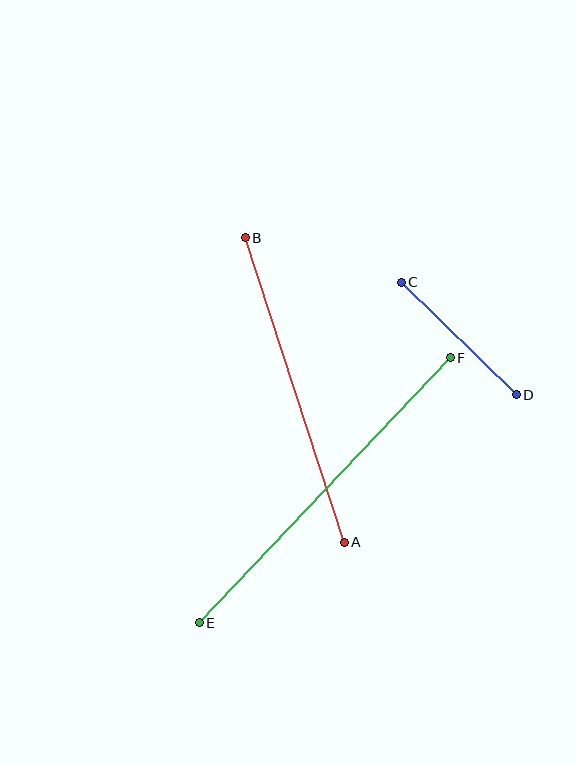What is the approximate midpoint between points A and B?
The midpoint is at approximately (295, 390) pixels.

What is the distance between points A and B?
The distance is approximately 320 pixels.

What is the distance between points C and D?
The distance is approximately 161 pixels.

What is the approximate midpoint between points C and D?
The midpoint is at approximately (459, 339) pixels.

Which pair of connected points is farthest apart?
Points E and F are farthest apart.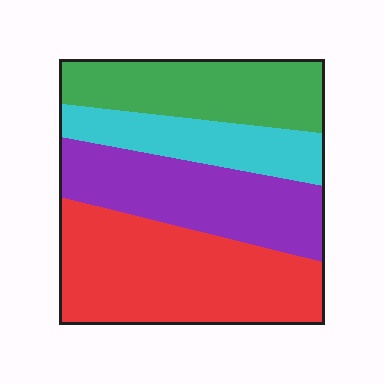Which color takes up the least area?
Cyan, at roughly 15%.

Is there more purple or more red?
Red.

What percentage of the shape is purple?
Purple takes up between a sixth and a third of the shape.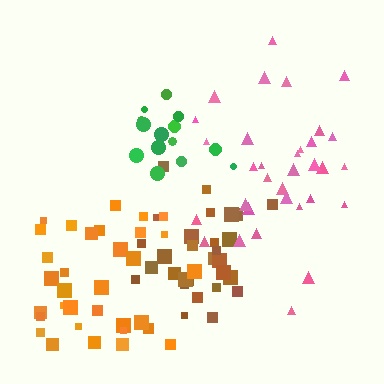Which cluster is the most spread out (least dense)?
Orange.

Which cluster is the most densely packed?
Green.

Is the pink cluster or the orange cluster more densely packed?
Pink.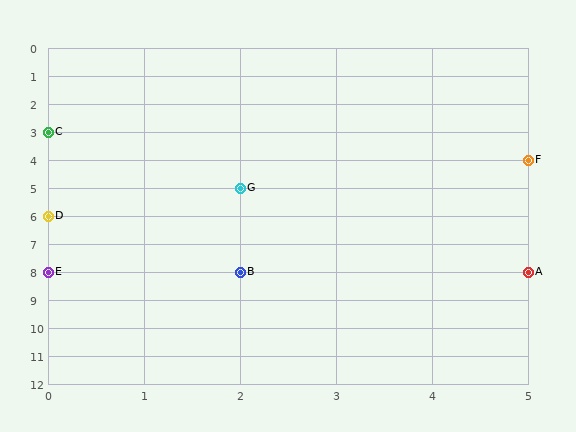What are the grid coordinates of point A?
Point A is at grid coordinates (5, 8).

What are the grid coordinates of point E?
Point E is at grid coordinates (0, 8).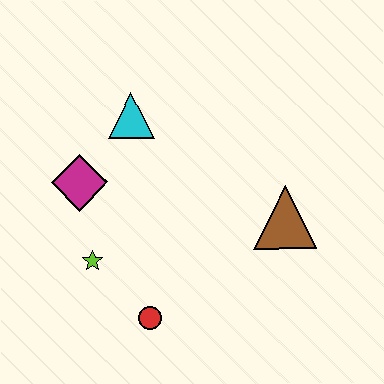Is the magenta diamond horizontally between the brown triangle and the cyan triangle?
No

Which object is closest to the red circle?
The lime star is closest to the red circle.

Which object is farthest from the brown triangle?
The magenta diamond is farthest from the brown triangle.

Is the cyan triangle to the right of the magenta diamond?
Yes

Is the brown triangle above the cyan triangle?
No